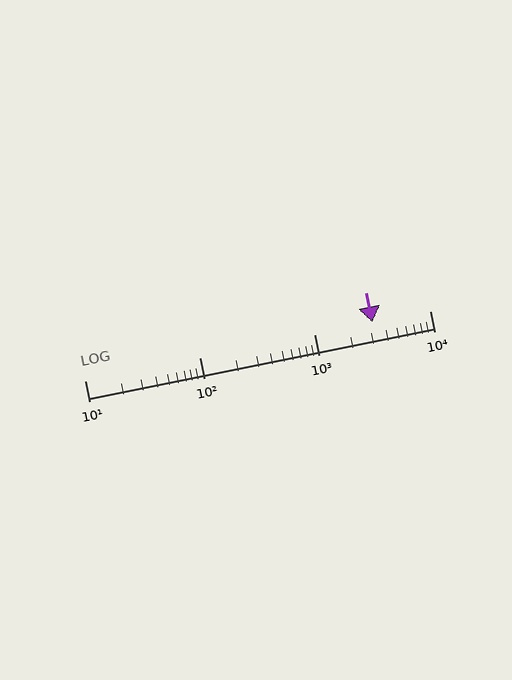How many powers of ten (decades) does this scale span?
The scale spans 3 decades, from 10 to 10000.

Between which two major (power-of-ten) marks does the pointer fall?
The pointer is between 1000 and 10000.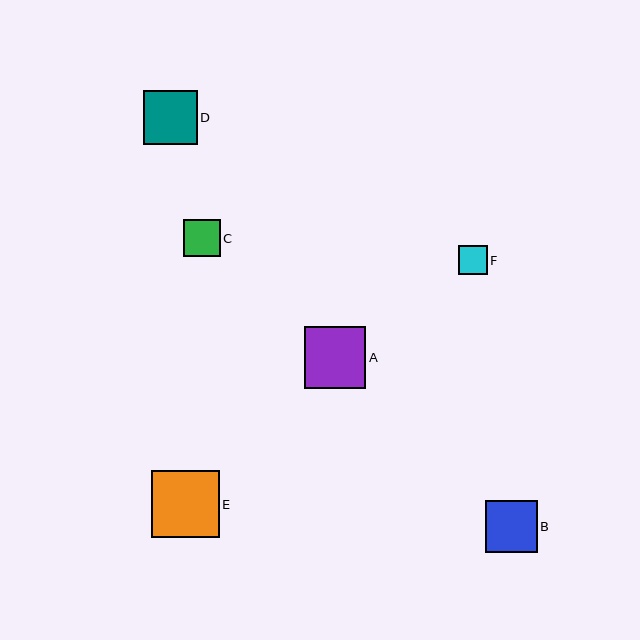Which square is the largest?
Square E is the largest with a size of approximately 68 pixels.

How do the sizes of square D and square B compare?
Square D and square B are approximately the same size.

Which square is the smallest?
Square F is the smallest with a size of approximately 28 pixels.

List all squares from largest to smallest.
From largest to smallest: E, A, D, B, C, F.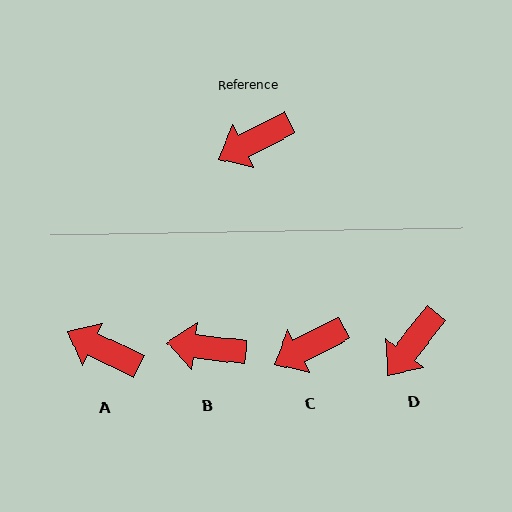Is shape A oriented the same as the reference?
No, it is off by about 53 degrees.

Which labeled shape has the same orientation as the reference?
C.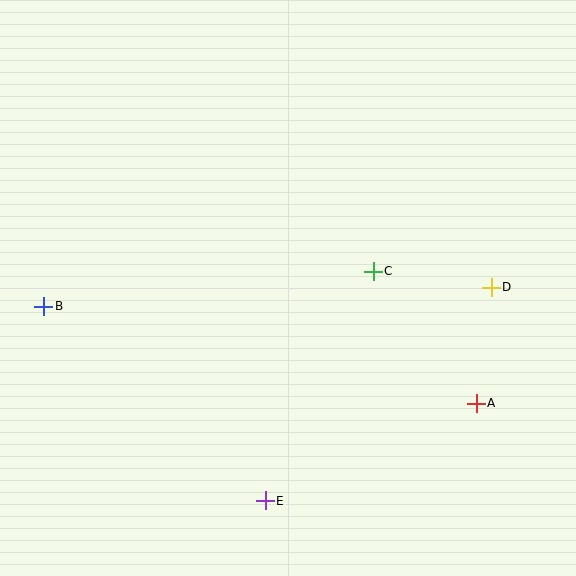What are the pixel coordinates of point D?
Point D is at (491, 287).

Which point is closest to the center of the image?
Point C at (373, 271) is closest to the center.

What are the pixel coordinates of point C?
Point C is at (373, 271).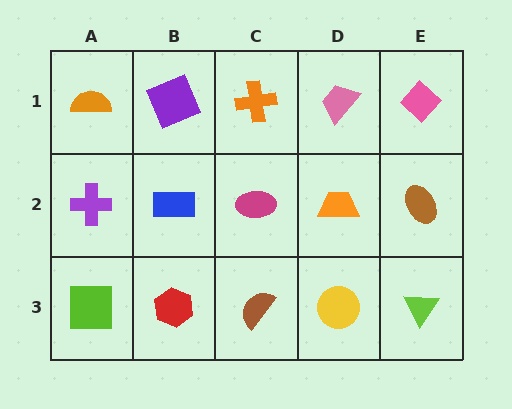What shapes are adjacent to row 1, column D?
An orange trapezoid (row 2, column D), an orange cross (row 1, column C), a pink diamond (row 1, column E).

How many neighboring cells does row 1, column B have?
3.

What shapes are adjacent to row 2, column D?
A pink trapezoid (row 1, column D), a yellow circle (row 3, column D), a magenta ellipse (row 2, column C), a brown ellipse (row 2, column E).